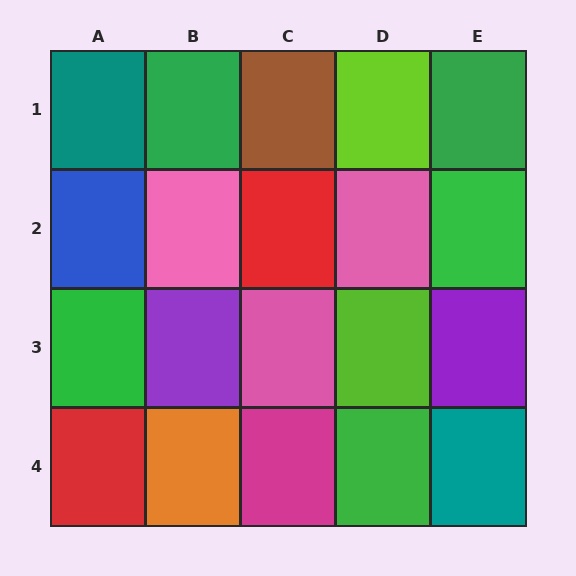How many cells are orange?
1 cell is orange.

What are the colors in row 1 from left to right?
Teal, green, brown, lime, green.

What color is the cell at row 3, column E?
Purple.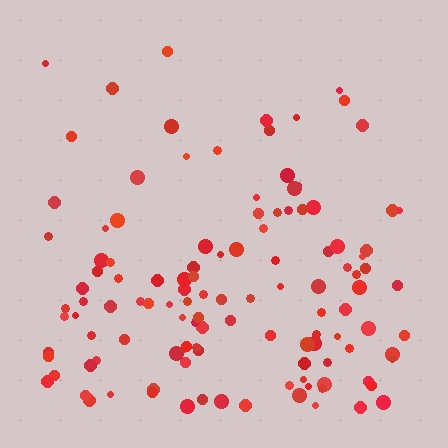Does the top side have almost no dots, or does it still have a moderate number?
Still a moderate number, just noticeably fewer than the bottom.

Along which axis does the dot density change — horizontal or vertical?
Vertical.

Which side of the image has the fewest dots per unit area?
The top.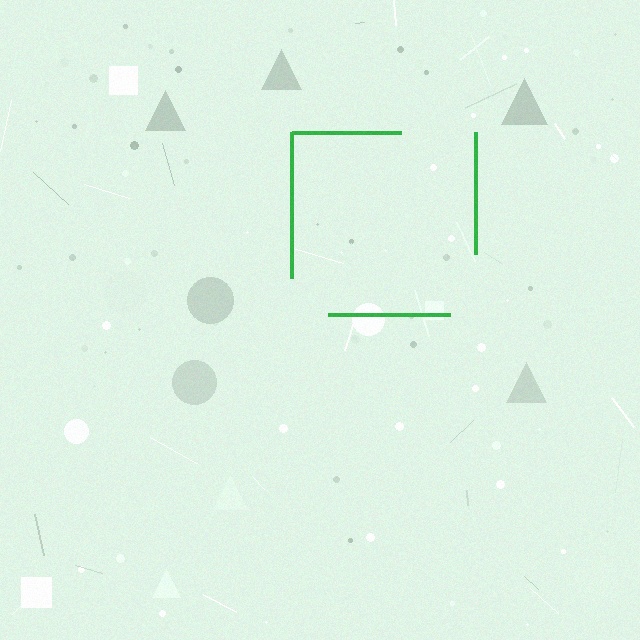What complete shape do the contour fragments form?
The contour fragments form a square.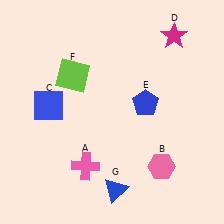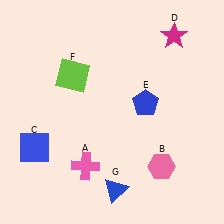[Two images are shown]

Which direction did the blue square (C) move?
The blue square (C) moved down.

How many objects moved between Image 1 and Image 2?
1 object moved between the two images.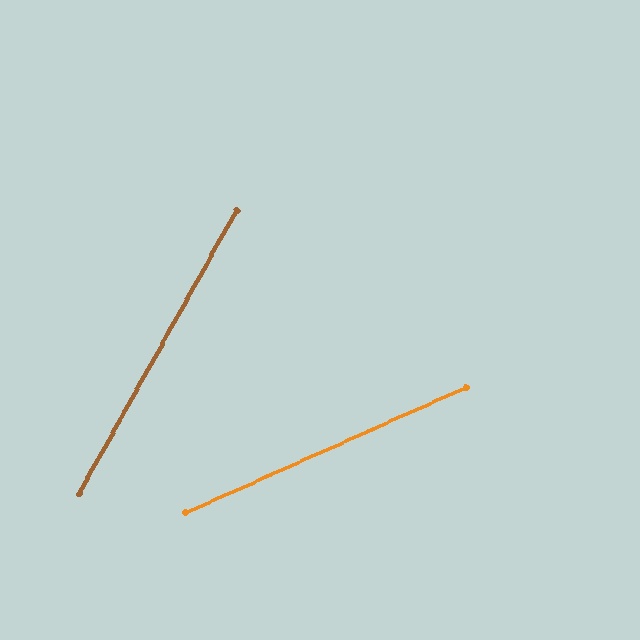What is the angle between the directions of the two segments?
Approximately 37 degrees.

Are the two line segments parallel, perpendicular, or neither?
Neither parallel nor perpendicular — they differ by about 37°.